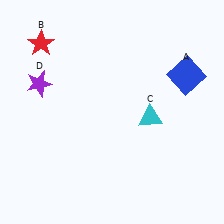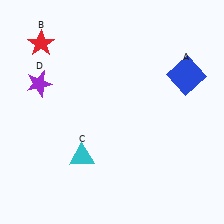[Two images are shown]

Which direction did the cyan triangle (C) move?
The cyan triangle (C) moved left.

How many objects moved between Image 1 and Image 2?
1 object moved between the two images.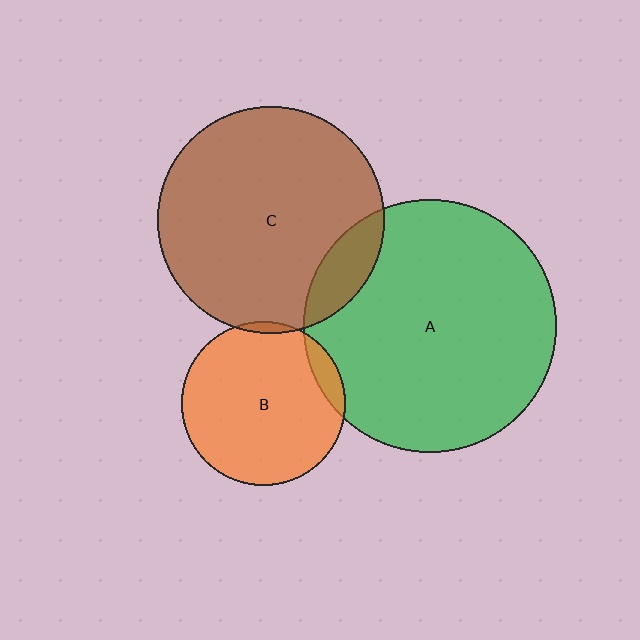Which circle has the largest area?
Circle A (green).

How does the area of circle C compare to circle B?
Approximately 1.9 times.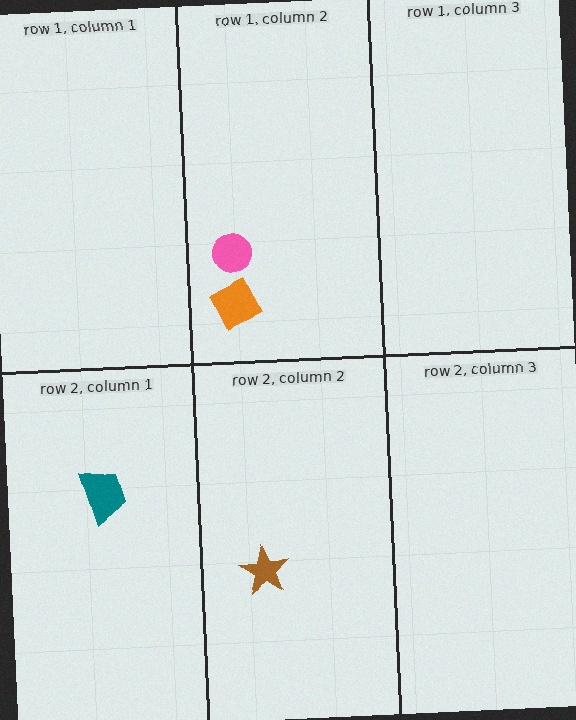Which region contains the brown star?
The row 2, column 2 region.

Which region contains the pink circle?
The row 1, column 2 region.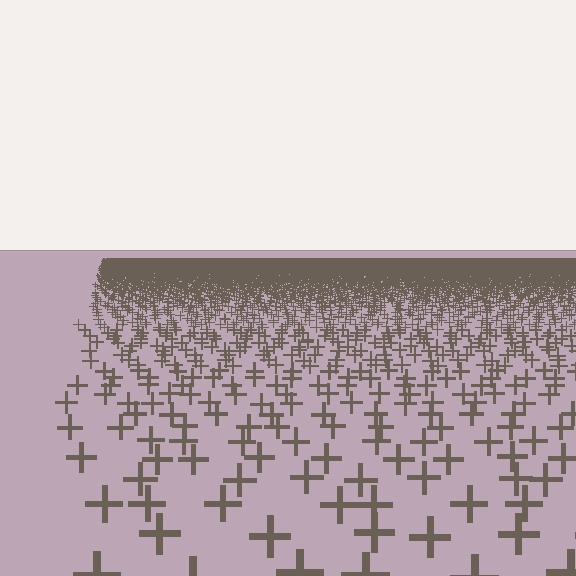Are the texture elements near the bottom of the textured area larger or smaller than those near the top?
Larger. Near the bottom, elements are closer to the viewer and appear at a bigger on-screen size.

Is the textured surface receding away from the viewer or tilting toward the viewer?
The surface is receding away from the viewer. Texture elements get smaller and denser toward the top.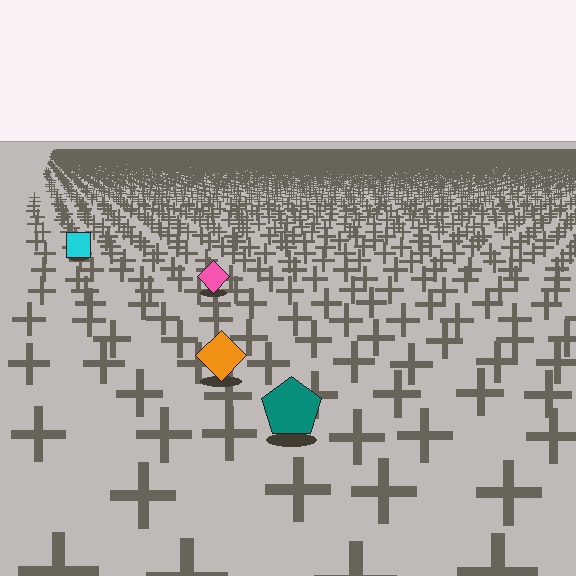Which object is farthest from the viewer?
The cyan square is farthest from the viewer. It appears smaller and the ground texture around it is denser.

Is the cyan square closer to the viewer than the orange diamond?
No. The orange diamond is closer — you can tell from the texture gradient: the ground texture is coarser near it.